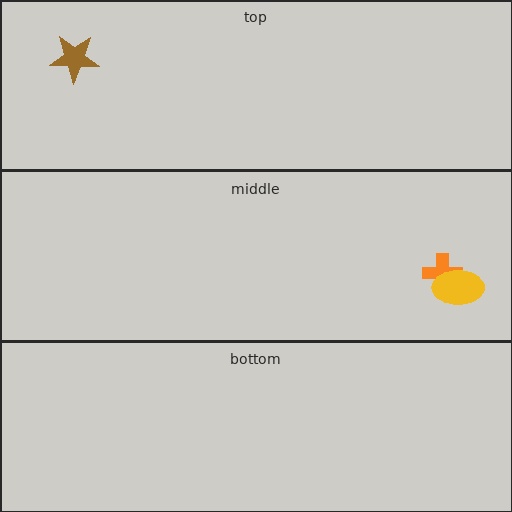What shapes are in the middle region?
The orange cross, the yellow ellipse.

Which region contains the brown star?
The top region.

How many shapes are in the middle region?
2.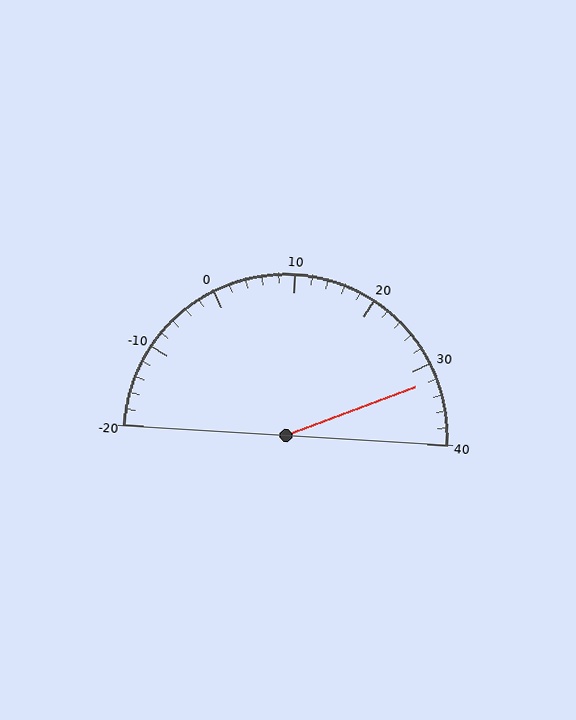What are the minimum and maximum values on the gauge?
The gauge ranges from -20 to 40.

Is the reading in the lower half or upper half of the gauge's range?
The reading is in the upper half of the range (-20 to 40).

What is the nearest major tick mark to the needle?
The nearest major tick mark is 30.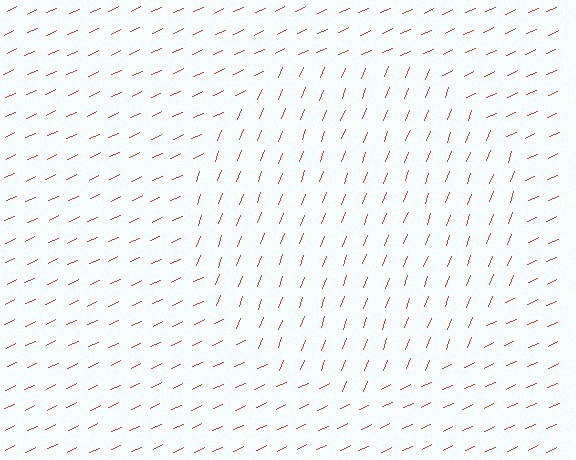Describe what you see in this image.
The image is filled with small red line segments. A circle region in the image has lines oriented differently from the surrounding lines, creating a visible texture boundary.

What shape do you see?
I see a circle.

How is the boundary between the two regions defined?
The boundary is defined purely by a change in line orientation (approximately 45 degrees difference). All lines are the same color and thickness.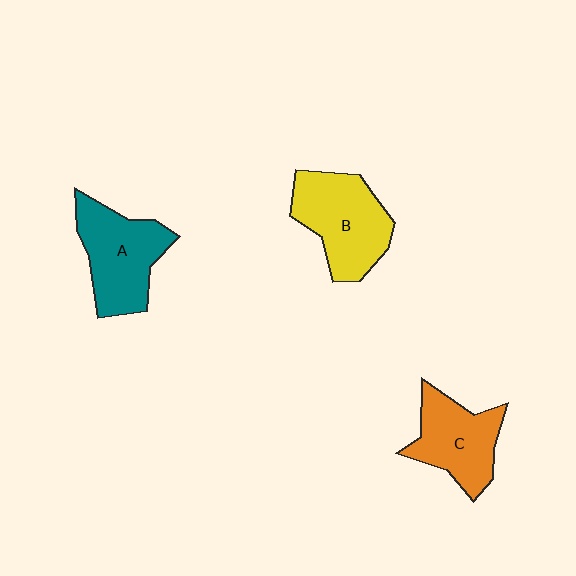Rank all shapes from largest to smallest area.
From largest to smallest: B (yellow), A (teal), C (orange).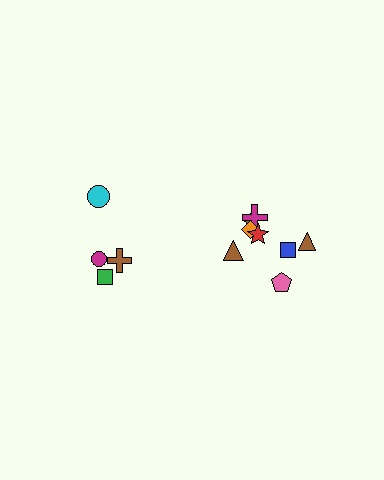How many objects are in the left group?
There are 4 objects.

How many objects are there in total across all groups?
There are 12 objects.